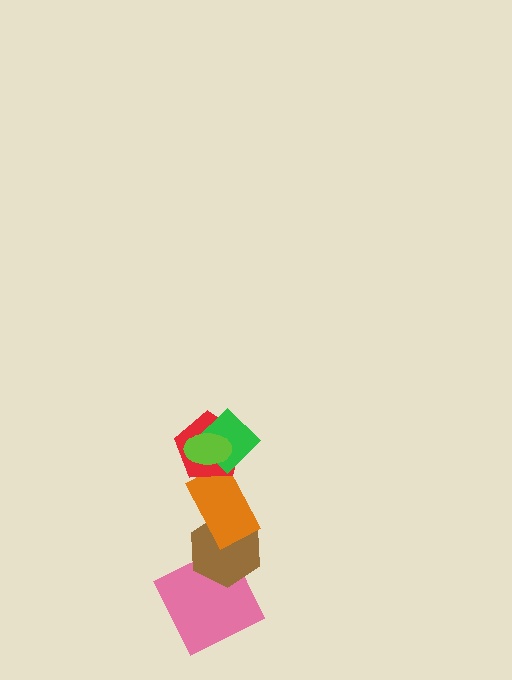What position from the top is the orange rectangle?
The orange rectangle is 4th from the top.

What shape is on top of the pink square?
The brown hexagon is on top of the pink square.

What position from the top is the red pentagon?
The red pentagon is 3rd from the top.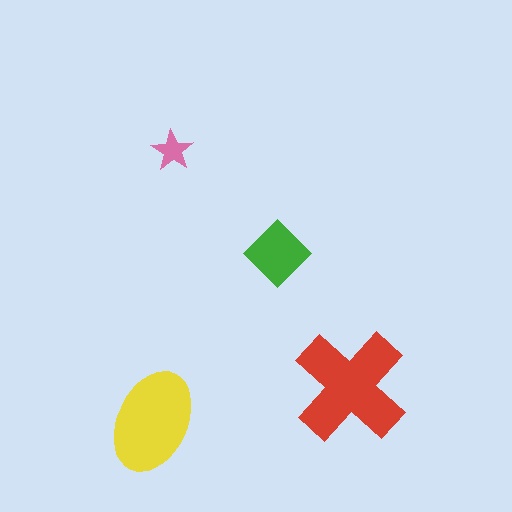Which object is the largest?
The red cross.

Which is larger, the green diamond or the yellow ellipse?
The yellow ellipse.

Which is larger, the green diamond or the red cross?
The red cross.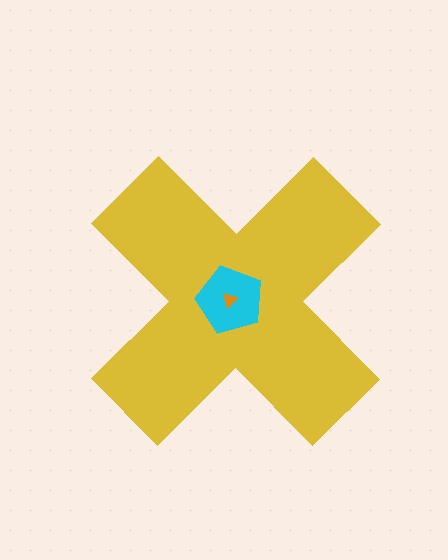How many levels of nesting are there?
3.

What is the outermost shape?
The yellow cross.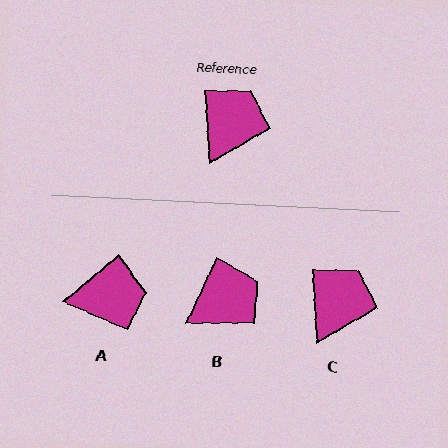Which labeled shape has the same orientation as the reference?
C.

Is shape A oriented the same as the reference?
No, it is off by about 54 degrees.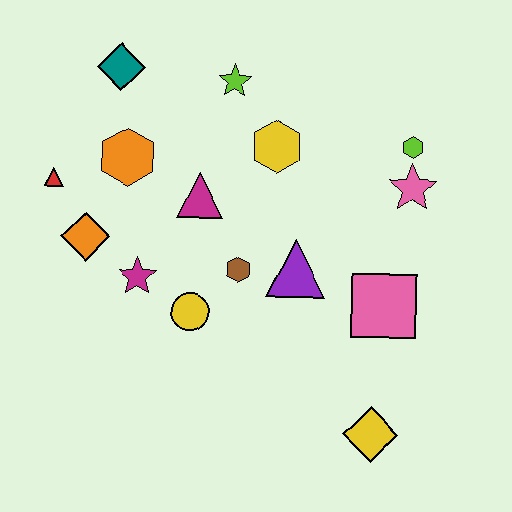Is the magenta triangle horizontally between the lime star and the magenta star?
Yes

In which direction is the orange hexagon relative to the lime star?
The orange hexagon is to the left of the lime star.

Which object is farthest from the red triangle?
The yellow diamond is farthest from the red triangle.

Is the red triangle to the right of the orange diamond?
No